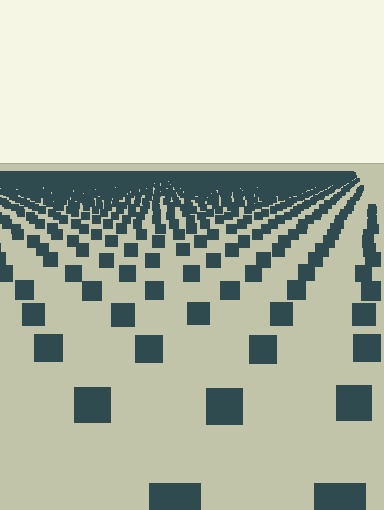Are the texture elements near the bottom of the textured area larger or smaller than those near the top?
Larger. Near the bottom, elements are closer to the viewer and appear at a bigger on-screen size.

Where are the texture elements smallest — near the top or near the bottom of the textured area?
Near the top.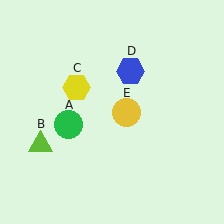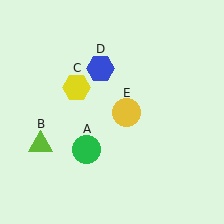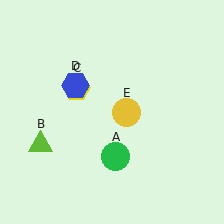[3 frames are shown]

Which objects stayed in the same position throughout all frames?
Lime triangle (object B) and yellow hexagon (object C) and yellow circle (object E) remained stationary.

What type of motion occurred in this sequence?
The green circle (object A), blue hexagon (object D) rotated counterclockwise around the center of the scene.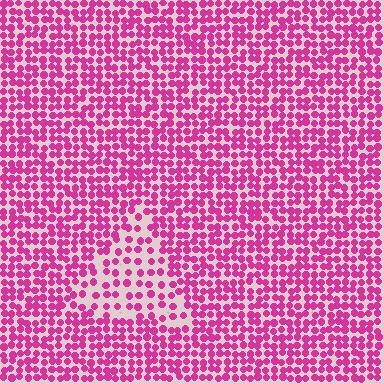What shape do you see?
I see a triangle.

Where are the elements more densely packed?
The elements are more densely packed outside the triangle boundary.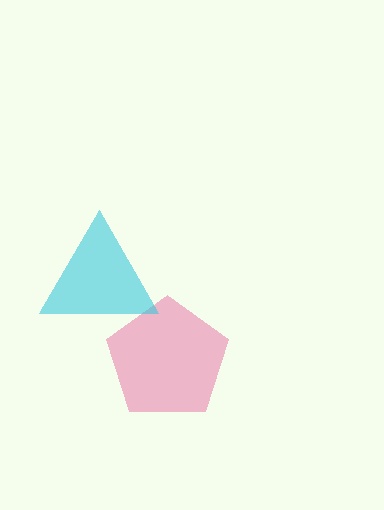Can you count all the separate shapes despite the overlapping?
Yes, there are 2 separate shapes.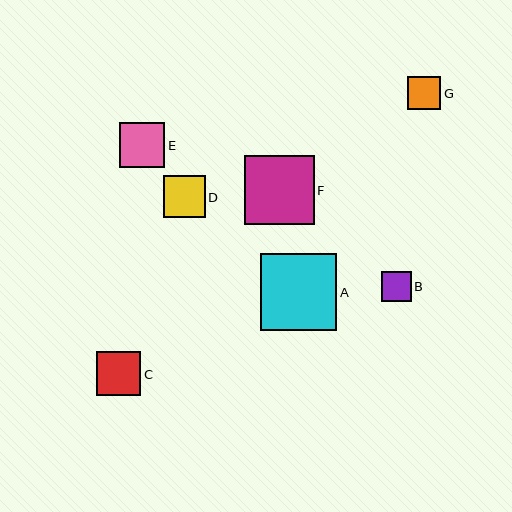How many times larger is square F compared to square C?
Square F is approximately 1.6 times the size of square C.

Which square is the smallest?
Square B is the smallest with a size of approximately 30 pixels.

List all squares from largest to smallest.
From largest to smallest: A, F, E, C, D, G, B.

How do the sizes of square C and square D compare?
Square C and square D are approximately the same size.